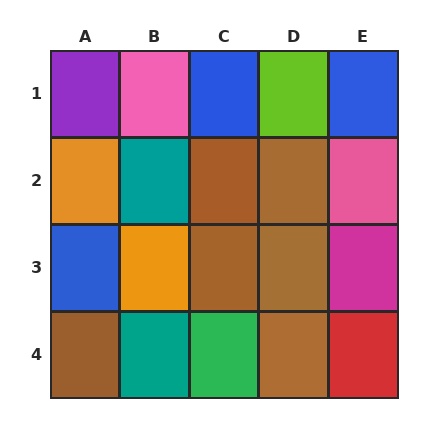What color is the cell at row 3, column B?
Orange.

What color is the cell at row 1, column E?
Blue.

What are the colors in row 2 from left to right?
Orange, teal, brown, brown, pink.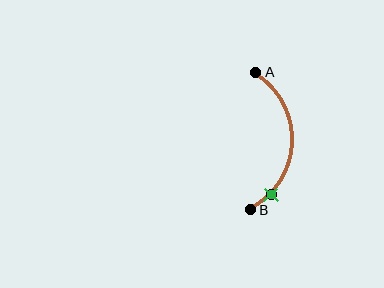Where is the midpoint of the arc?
The arc midpoint is the point on the curve farthest from the straight line joining A and B. It sits to the right of that line.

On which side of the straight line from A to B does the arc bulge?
The arc bulges to the right of the straight line connecting A and B.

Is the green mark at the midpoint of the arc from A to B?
No. The green mark lies on the arc but is closer to endpoint B. The arc midpoint would be at the point on the curve equidistant along the arc from both A and B.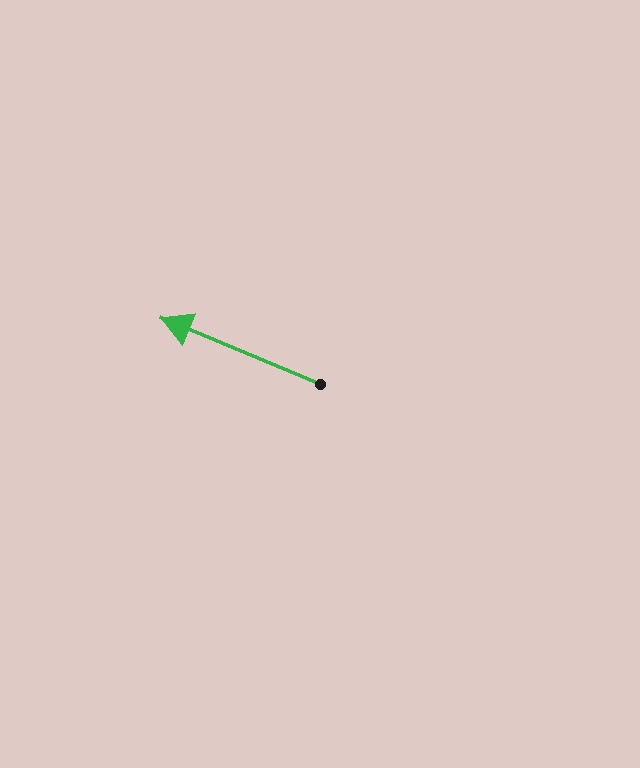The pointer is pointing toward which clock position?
Roughly 10 o'clock.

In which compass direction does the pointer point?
Northwest.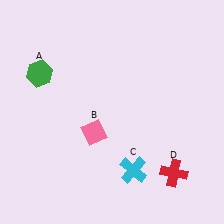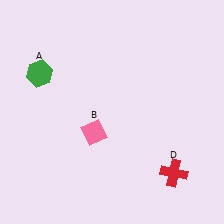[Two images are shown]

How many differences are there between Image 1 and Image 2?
There is 1 difference between the two images.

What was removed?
The cyan cross (C) was removed in Image 2.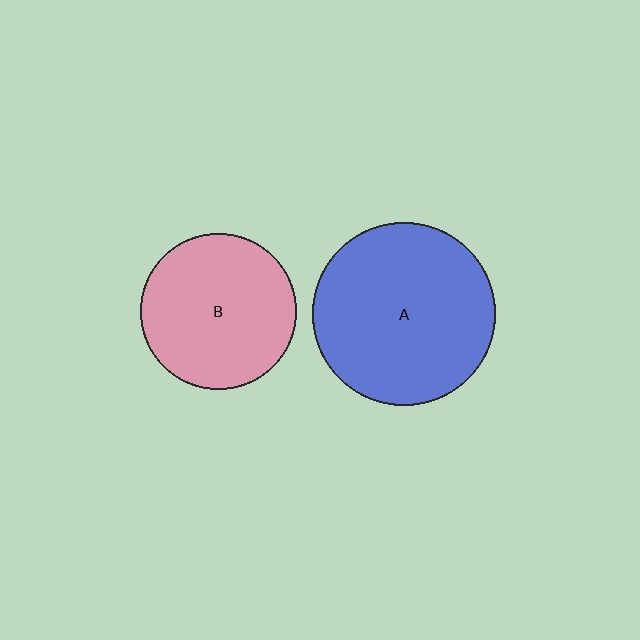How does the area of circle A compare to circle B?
Approximately 1.4 times.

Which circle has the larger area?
Circle A (blue).